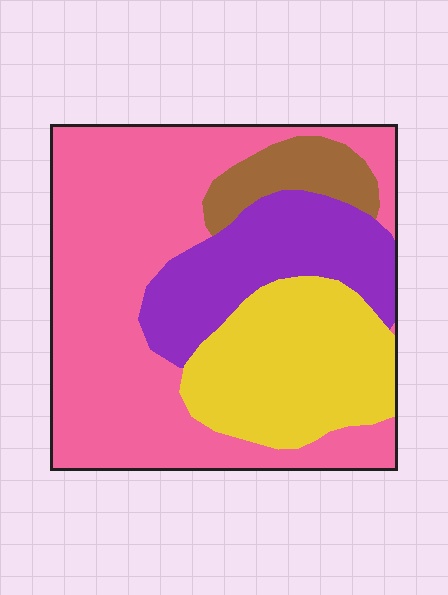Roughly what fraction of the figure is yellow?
Yellow covers 23% of the figure.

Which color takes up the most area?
Pink, at roughly 50%.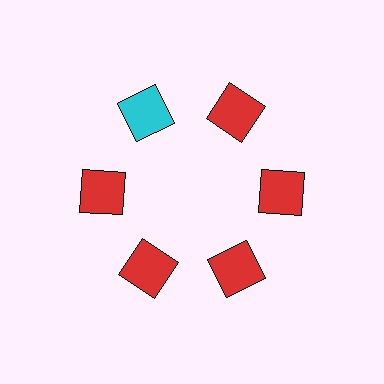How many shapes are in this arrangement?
There are 6 shapes arranged in a ring pattern.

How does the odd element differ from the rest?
It has a different color: cyan instead of red.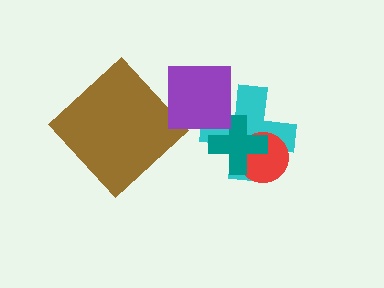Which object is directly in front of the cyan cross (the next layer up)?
The red circle is directly in front of the cyan cross.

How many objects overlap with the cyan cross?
3 objects overlap with the cyan cross.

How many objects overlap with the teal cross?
2 objects overlap with the teal cross.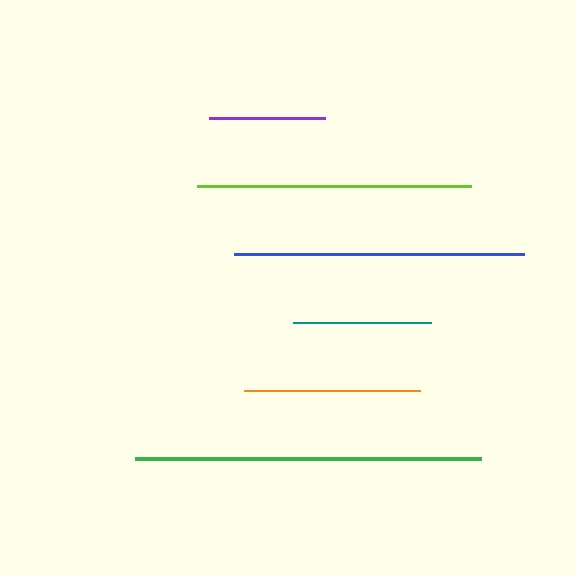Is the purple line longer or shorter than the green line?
The green line is longer than the purple line.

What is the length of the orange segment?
The orange segment is approximately 177 pixels long.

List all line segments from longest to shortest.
From longest to shortest: green, blue, lime, orange, teal, purple.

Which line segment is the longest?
The green line is the longest at approximately 346 pixels.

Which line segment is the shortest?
The purple line is the shortest at approximately 117 pixels.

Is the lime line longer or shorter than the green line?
The green line is longer than the lime line.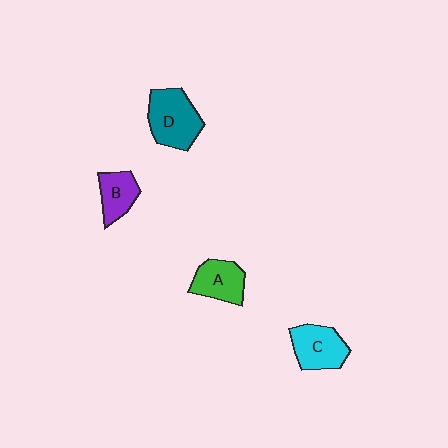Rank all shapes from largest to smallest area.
From largest to smallest: D (teal), C (cyan), A (green), B (purple).